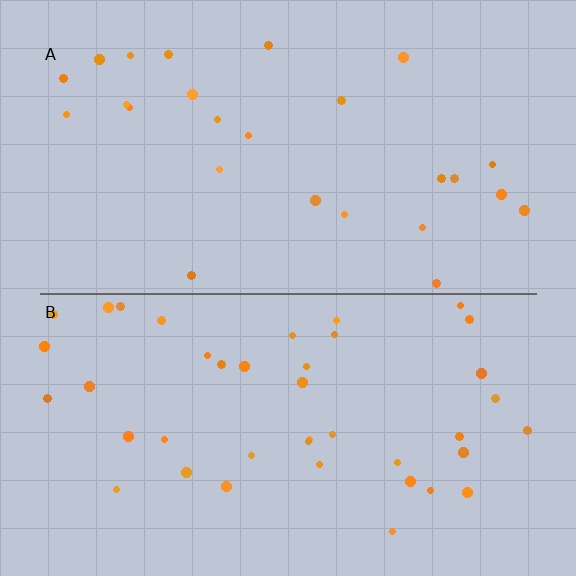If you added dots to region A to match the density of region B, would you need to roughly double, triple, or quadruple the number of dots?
Approximately double.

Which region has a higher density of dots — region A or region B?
B (the bottom).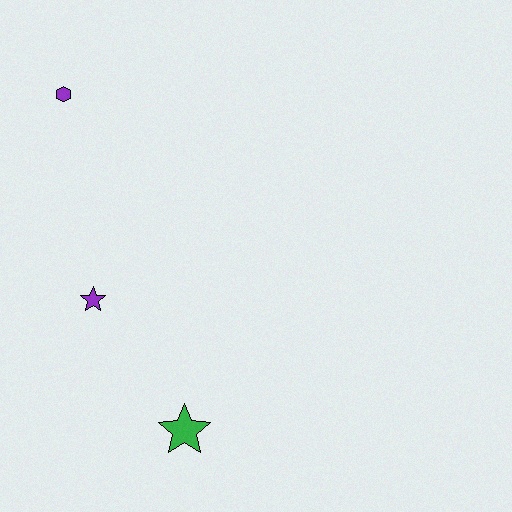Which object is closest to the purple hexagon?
The purple star is closest to the purple hexagon.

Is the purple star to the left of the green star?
Yes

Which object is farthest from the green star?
The purple hexagon is farthest from the green star.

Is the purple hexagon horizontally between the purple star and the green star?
No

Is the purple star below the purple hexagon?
Yes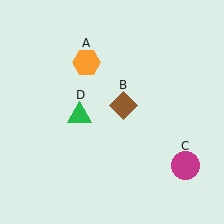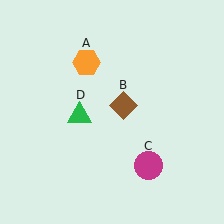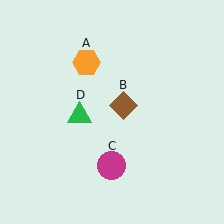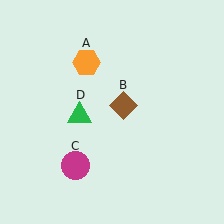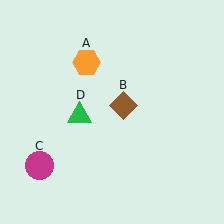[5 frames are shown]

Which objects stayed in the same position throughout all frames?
Orange hexagon (object A) and brown diamond (object B) and green triangle (object D) remained stationary.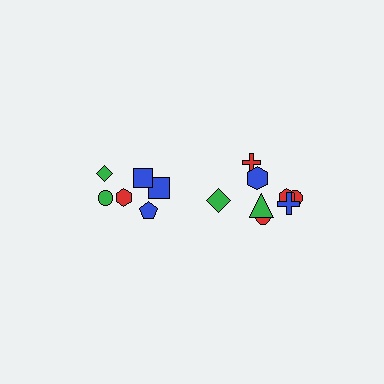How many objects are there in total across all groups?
There are 14 objects.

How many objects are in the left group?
There are 6 objects.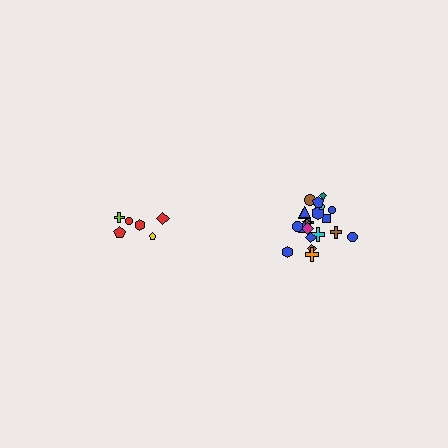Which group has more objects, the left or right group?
The right group.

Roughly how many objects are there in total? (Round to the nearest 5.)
Roughly 30 objects in total.